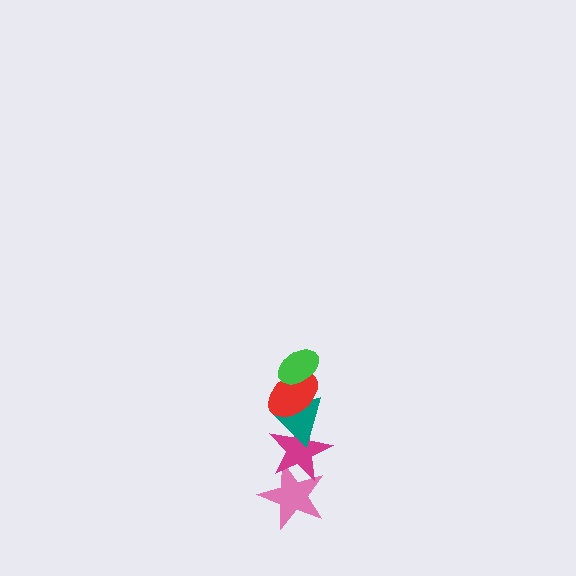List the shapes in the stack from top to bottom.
From top to bottom: the green ellipse, the red ellipse, the teal triangle, the magenta star, the pink star.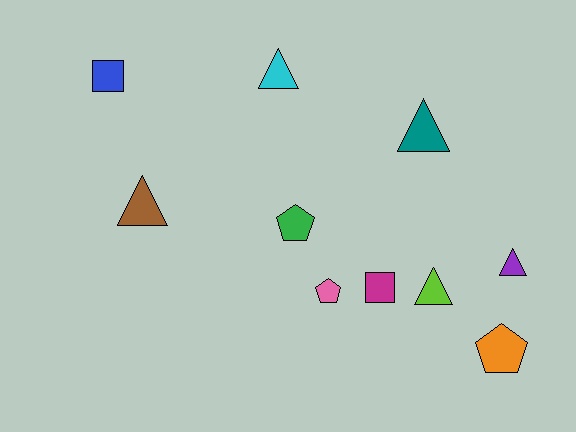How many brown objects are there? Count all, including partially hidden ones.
There is 1 brown object.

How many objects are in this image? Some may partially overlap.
There are 10 objects.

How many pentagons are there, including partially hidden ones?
There are 3 pentagons.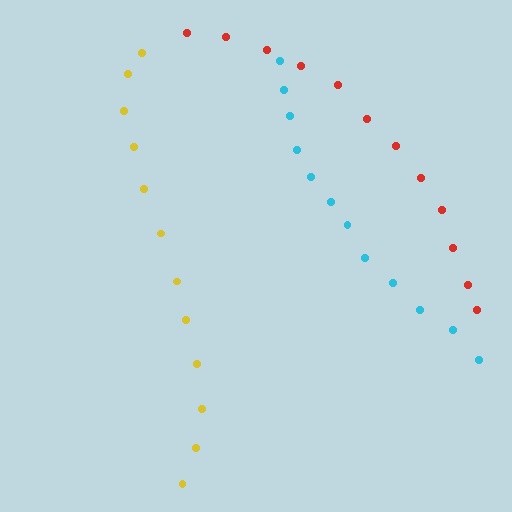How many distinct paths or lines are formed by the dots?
There are 3 distinct paths.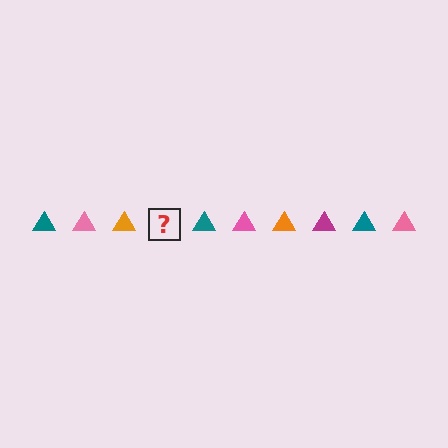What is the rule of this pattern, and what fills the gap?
The rule is that the pattern cycles through teal, pink, orange, magenta triangles. The gap should be filled with a magenta triangle.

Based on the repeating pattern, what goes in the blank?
The blank should be a magenta triangle.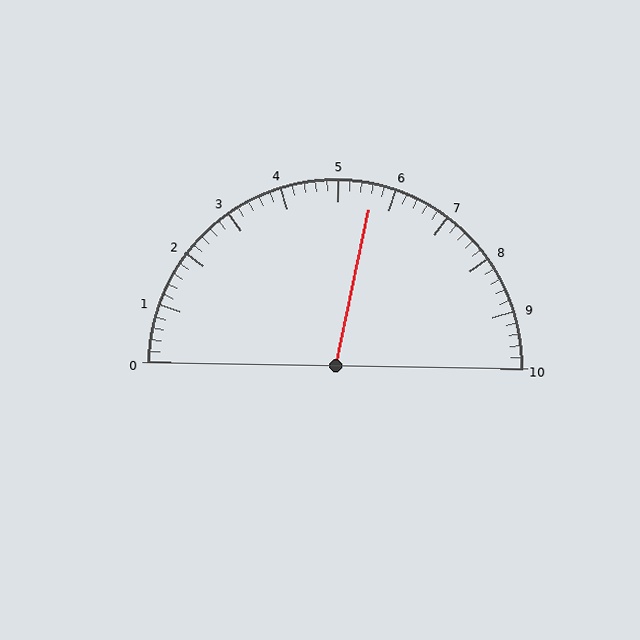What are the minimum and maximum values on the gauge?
The gauge ranges from 0 to 10.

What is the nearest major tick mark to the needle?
The nearest major tick mark is 6.